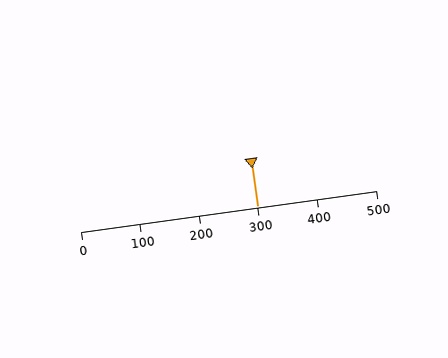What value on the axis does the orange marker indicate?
The marker indicates approximately 300.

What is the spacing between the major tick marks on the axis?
The major ticks are spaced 100 apart.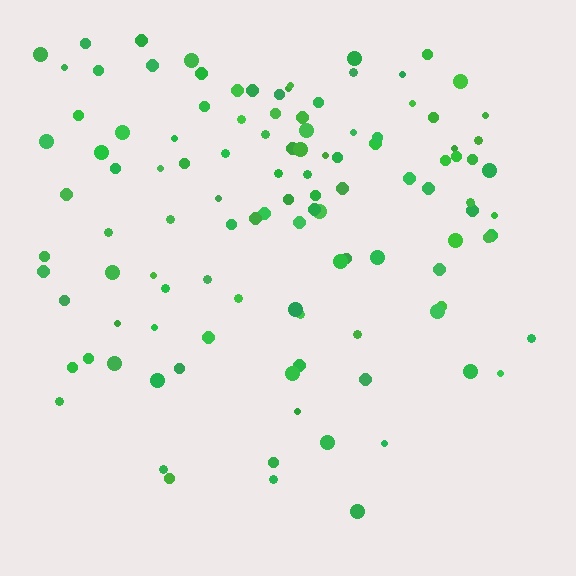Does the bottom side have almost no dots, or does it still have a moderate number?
Still a moderate number, just noticeably fewer than the top.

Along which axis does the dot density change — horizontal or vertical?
Vertical.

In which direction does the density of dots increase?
From bottom to top, with the top side densest.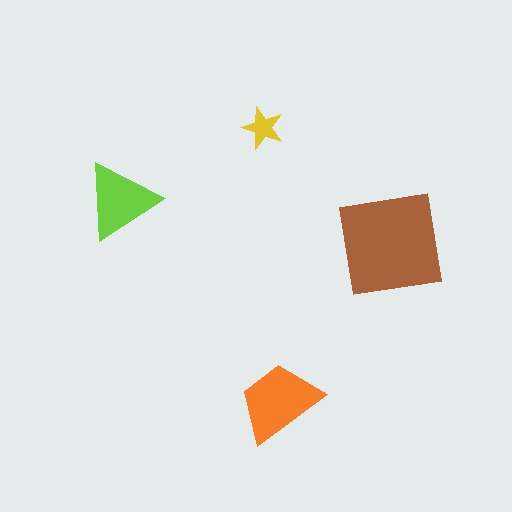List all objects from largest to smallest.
The brown square, the orange trapezoid, the lime triangle, the yellow star.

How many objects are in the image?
There are 4 objects in the image.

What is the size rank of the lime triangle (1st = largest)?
3rd.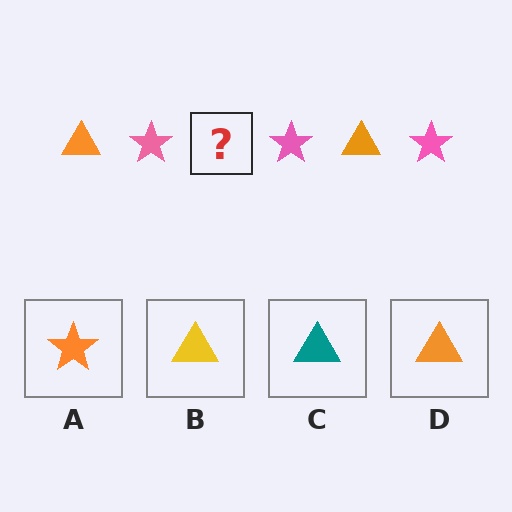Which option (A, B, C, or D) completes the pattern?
D.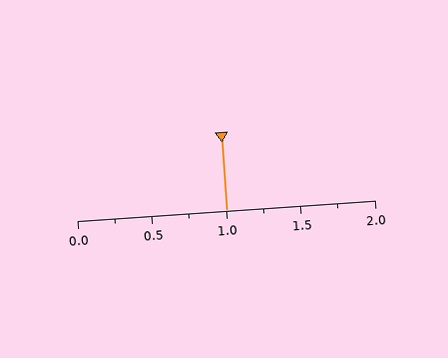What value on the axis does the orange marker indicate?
The marker indicates approximately 1.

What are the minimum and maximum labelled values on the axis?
The axis runs from 0.0 to 2.0.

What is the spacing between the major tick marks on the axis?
The major ticks are spaced 0.5 apart.